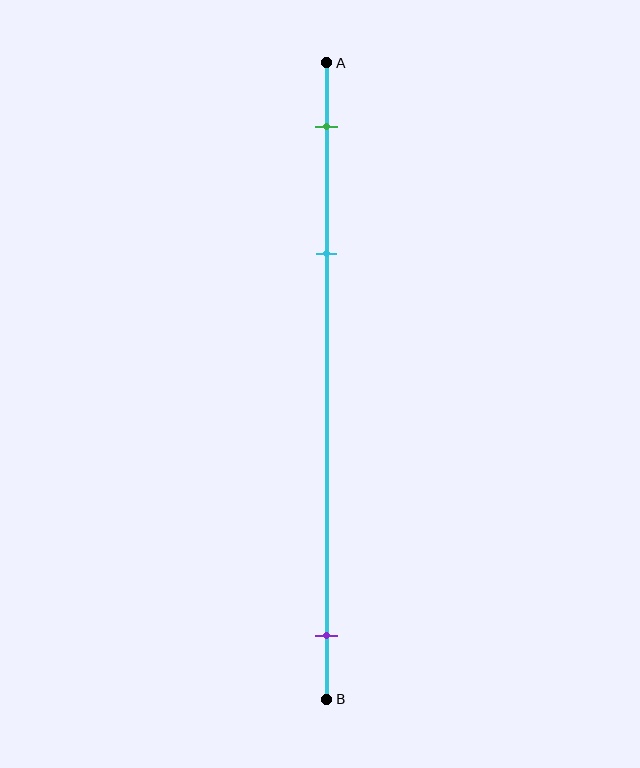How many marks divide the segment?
There are 3 marks dividing the segment.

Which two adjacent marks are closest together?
The green and cyan marks are the closest adjacent pair.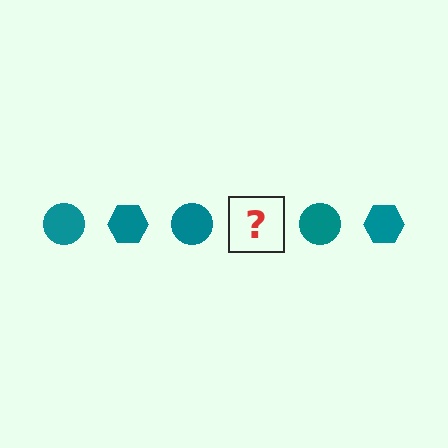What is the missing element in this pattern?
The missing element is a teal hexagon.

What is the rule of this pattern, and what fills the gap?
The rule is that the pattern cycles through circle, hexagon shapes in teal. The gap should be filled with a teal hexagon.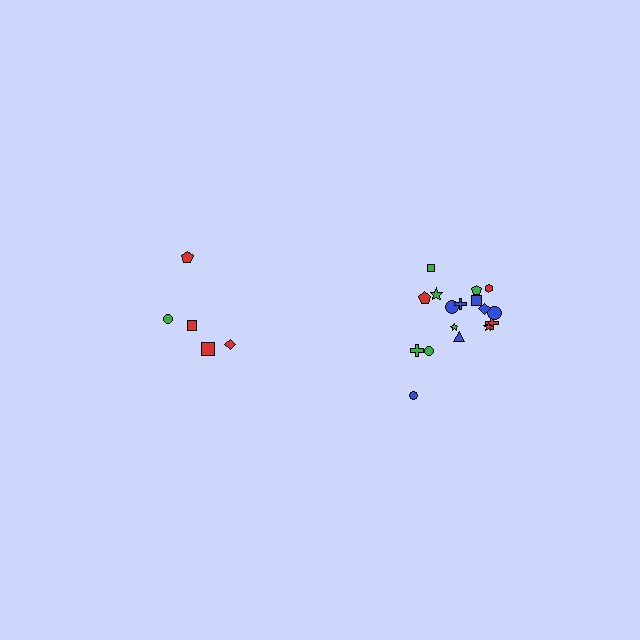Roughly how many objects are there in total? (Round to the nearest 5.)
Roughly 25 objects in total.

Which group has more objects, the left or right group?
The right group.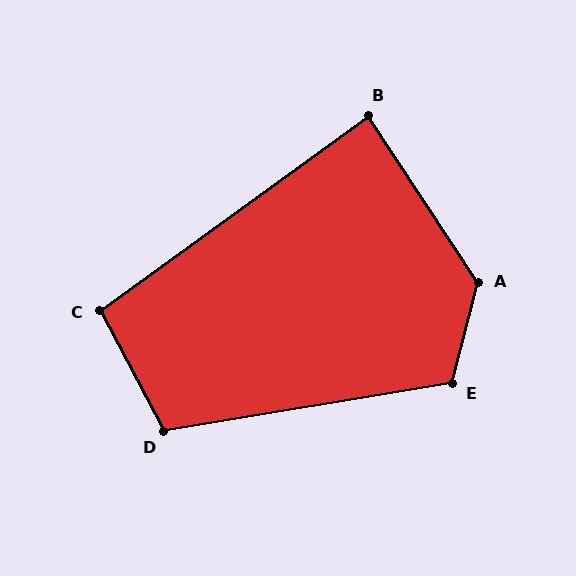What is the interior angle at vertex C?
Approximately 98 degrees (obtuse).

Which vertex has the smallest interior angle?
B, at approximately 87 degrees.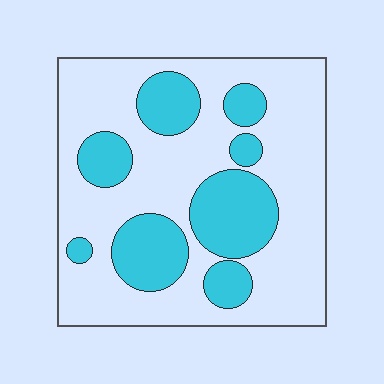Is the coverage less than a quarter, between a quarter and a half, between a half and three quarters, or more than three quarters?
Between a quarter and a half.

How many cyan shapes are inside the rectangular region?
8.